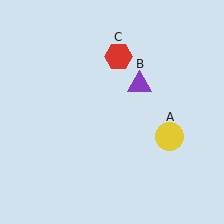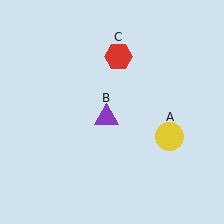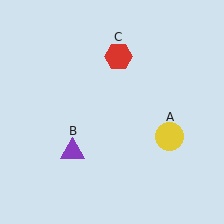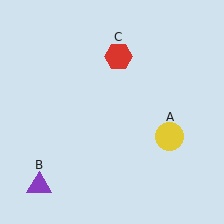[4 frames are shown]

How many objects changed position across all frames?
1 object changed position: purple triangle (object B).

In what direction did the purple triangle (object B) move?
The purple triangle (object B) moved down and to the left.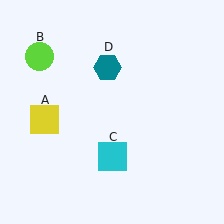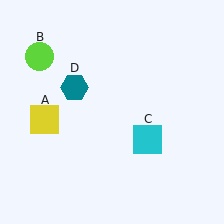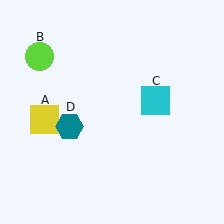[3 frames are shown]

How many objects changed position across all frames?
2 objects changed position: cyan square (object C), teal hexagon (object D).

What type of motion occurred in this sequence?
The cyan square (object C), teal hexagon (object D) rotated counterclockwise around the center of the scene.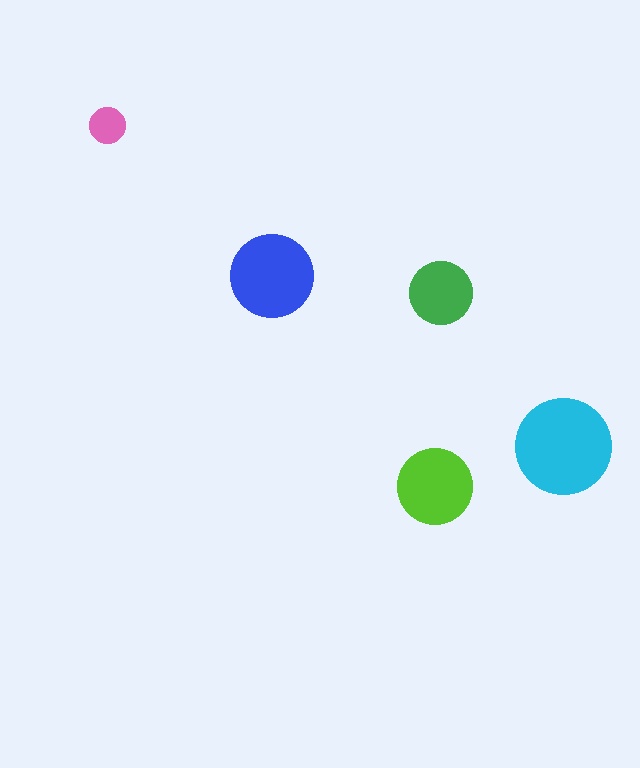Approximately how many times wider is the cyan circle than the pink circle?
About 2.5 times wider.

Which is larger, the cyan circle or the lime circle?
The cyan one.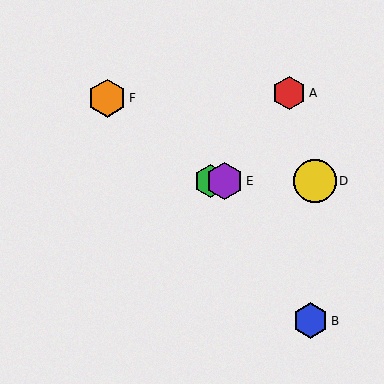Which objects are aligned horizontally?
Objects C, D, E are aligned horizontally.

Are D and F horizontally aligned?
No, D is at y≈181 and F is at y≈98.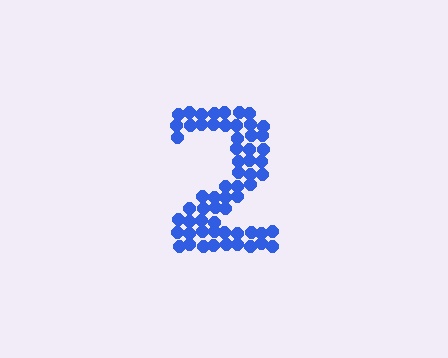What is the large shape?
The large shape is the digit 2.